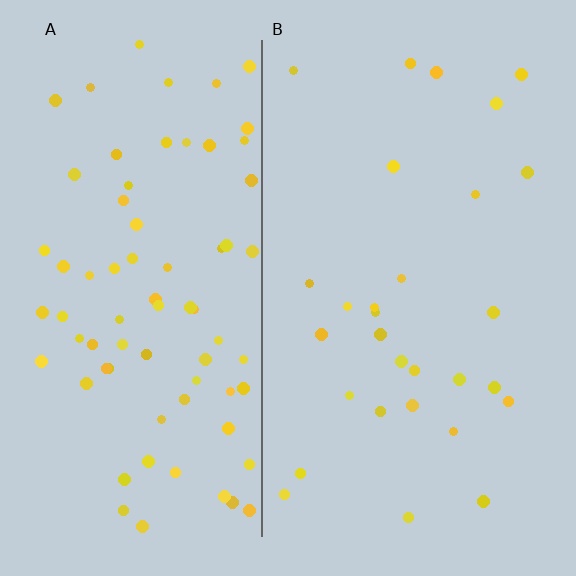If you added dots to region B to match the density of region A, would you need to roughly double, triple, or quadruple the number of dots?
Approximately triple.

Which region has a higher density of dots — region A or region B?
A (the left).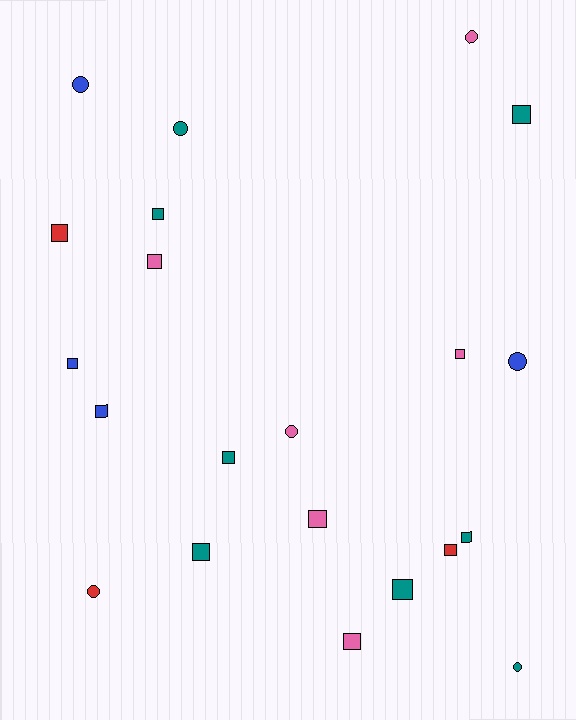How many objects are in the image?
There are 21 objects.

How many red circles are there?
There is 1 red circle.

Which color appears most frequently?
Teal, with 8 objects.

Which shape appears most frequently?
Square, with 14 objects.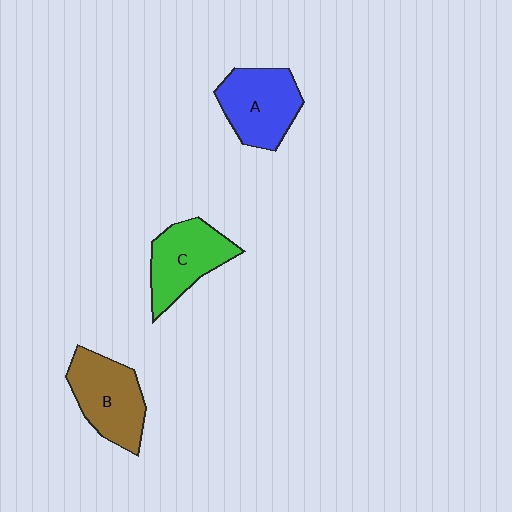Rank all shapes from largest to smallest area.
From largest to smallest: B (brown), A (blue), C (green).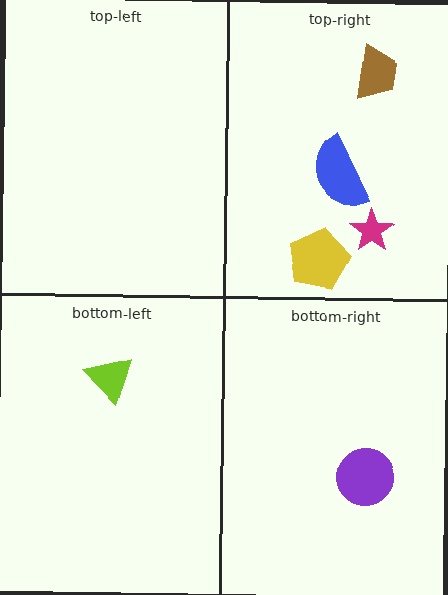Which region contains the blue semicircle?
The top-right region.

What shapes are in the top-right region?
The blue semicircle, the yellow pentagon, the magenta star, the brown trapezoid.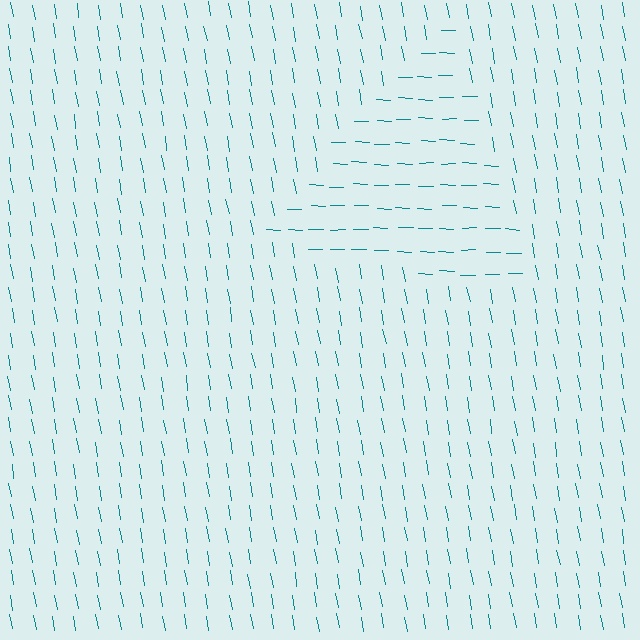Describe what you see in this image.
The image is filled with small teal line segments. A triangle region in the image has lines oriented differently from the surrounding lines, creating a visible texture boundary.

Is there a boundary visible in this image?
Yes, there is a texture boundary formed by a change in line orientation.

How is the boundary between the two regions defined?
The boundary is defined purely by a change in line orientation (approximately 78 degrees difference). All lines are the same color and thickness.